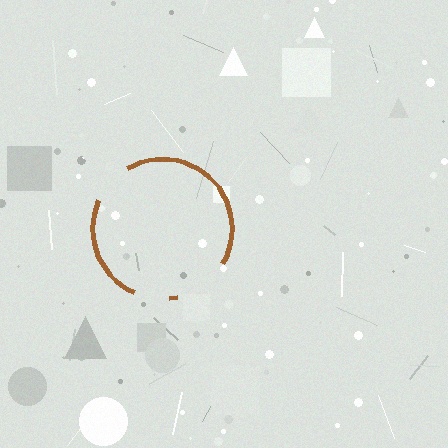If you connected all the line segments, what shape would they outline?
They would outline a circle.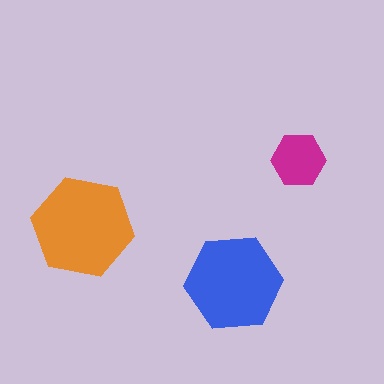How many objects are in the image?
There are 3 objects in the image.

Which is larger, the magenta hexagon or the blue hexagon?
The blue one.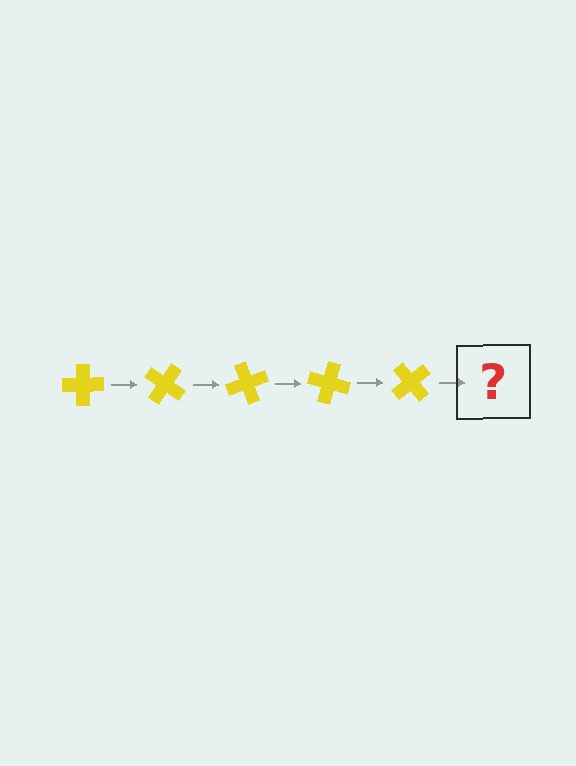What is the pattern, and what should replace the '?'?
The pattern is that the cross rotates 35 degrees each step. The '?' should be a yellow cross rotated 175 degrees.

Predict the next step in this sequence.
The next step is a yellow cross rotated 175 degrees.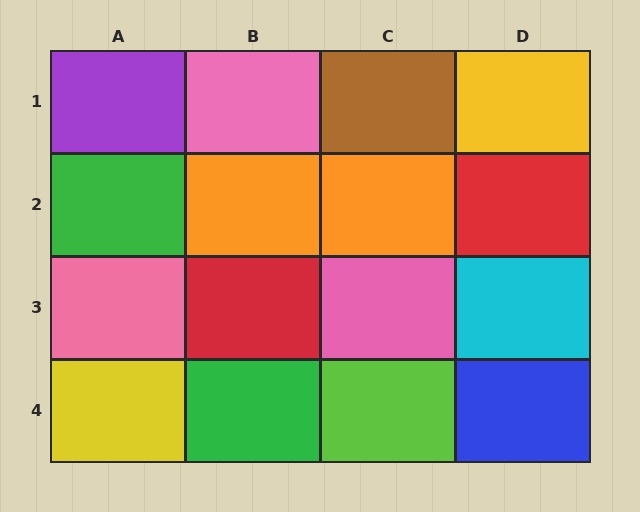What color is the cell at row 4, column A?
Yellow.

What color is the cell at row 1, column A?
Purple.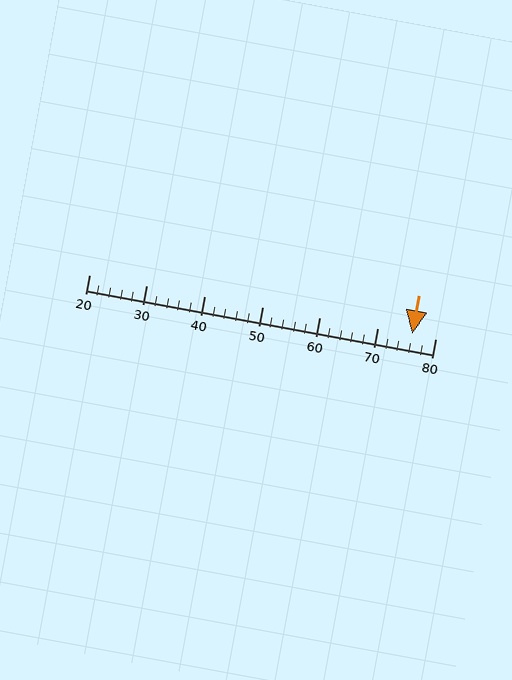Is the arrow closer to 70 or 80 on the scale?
The arrow is closer to 80.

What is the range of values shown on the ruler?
The ruler shows values from 20 to 80.